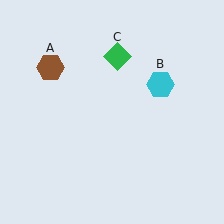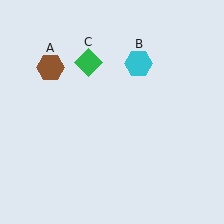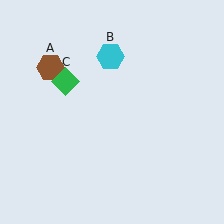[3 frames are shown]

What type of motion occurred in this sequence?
The cyan hexagon (object B), green diamond (object C) rotated counterclockwise around the center of the scene.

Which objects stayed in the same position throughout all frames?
Brown hexagon (object A) remained stationary.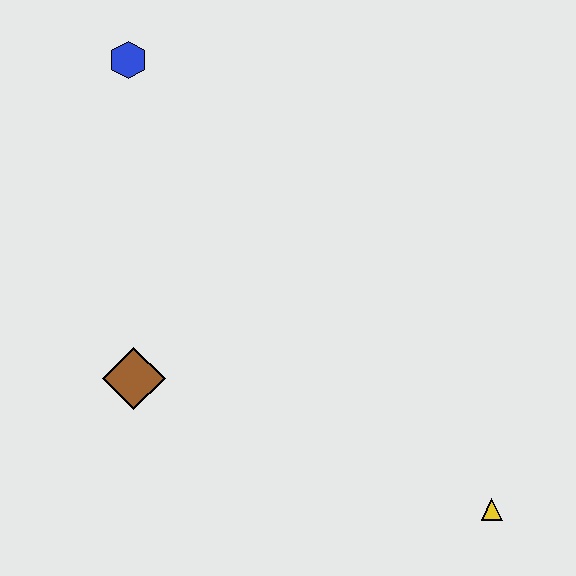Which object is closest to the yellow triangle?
The brown diamond is closest to the yellow triangle.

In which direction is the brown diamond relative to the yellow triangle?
The brown diamond is to the left of the yellow triangle.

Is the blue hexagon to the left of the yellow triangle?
Yes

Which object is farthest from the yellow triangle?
The blue hexagon is farthest from the yellow triangle.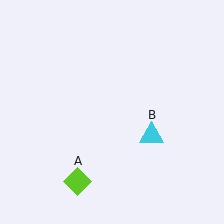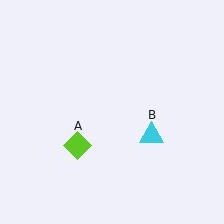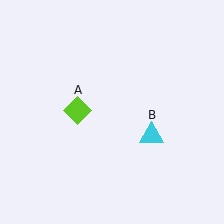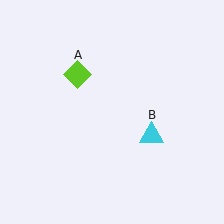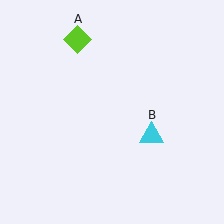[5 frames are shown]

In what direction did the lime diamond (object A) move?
The lime diamond (object A) moved up.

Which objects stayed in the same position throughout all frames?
Cyan triangle (object B) remained stationary.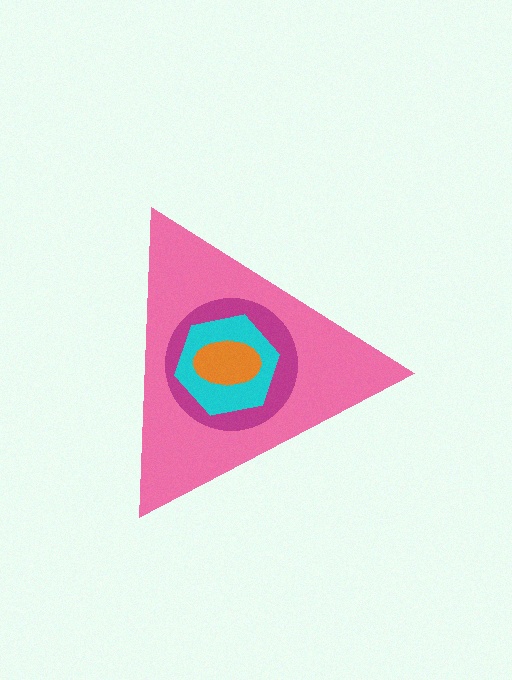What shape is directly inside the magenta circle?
The cyan hexagon.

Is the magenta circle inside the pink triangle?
Yes.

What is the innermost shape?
The orange ellipse.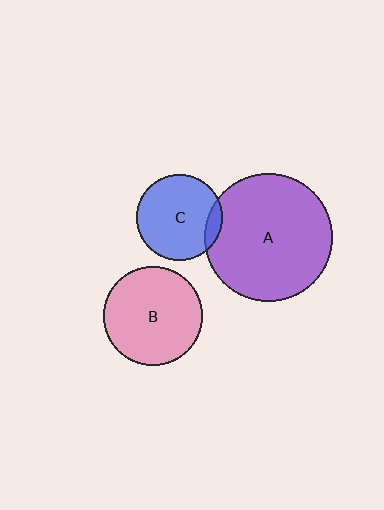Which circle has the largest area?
Circle A (purple).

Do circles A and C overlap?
Yes.